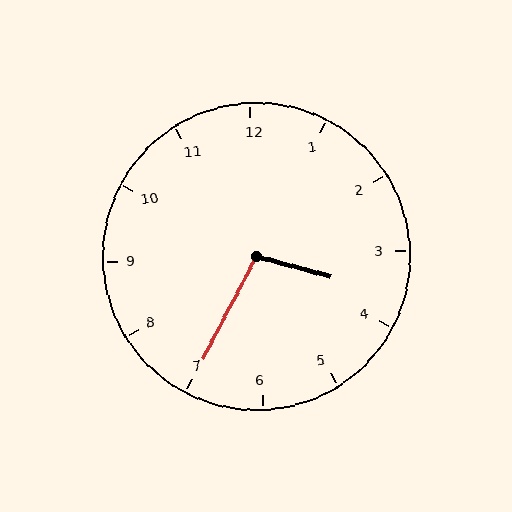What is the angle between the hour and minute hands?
Approximately 102 degrees.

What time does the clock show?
3:35.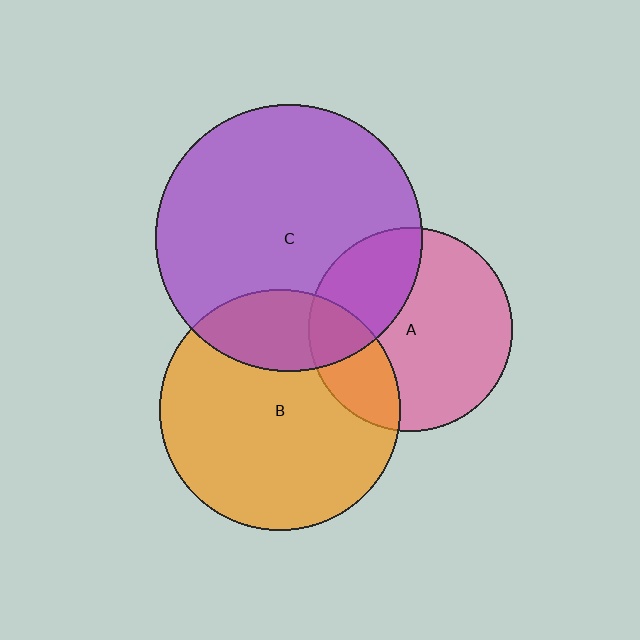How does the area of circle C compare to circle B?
Approximately 1.2 times.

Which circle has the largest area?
Circle C (purple).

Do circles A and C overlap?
Yes.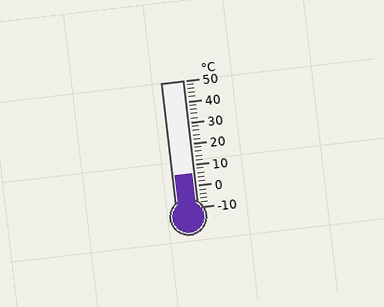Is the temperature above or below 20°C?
The temperature is below 20°C.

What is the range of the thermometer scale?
The thermometer scale ranges from -10°C to 50°C.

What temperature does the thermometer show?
The thermometer shows approximately 6°C.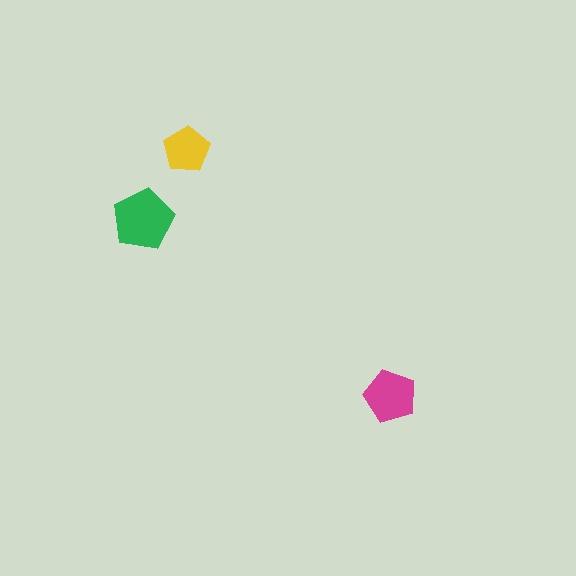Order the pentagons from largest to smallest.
the green one, the magenta one, the yellow one.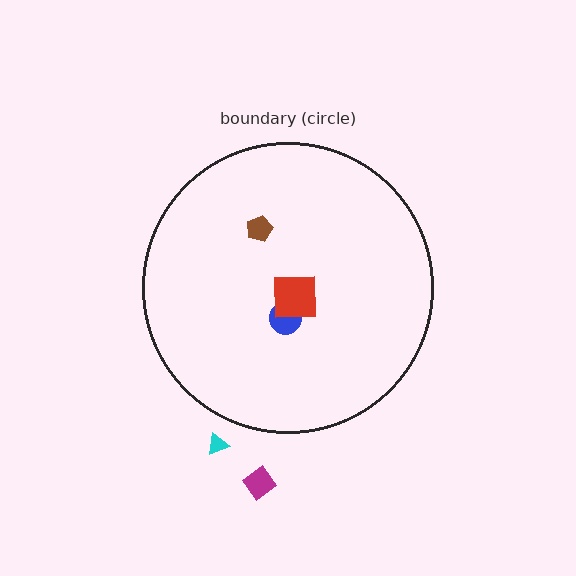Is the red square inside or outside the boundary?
Inside.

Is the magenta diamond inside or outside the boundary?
Outside.